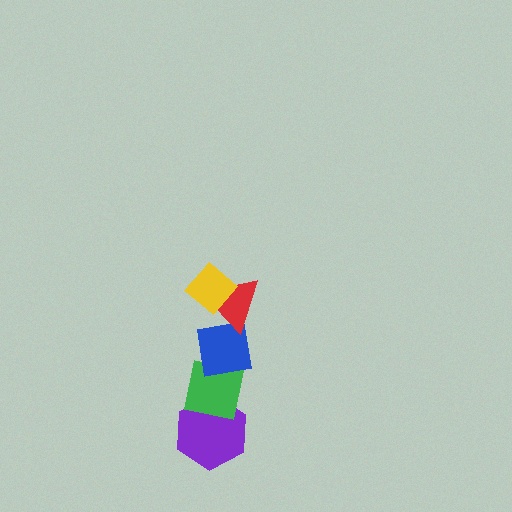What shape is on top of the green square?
The blue square is on top of the green square.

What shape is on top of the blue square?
The red triangle is on top of the blue square.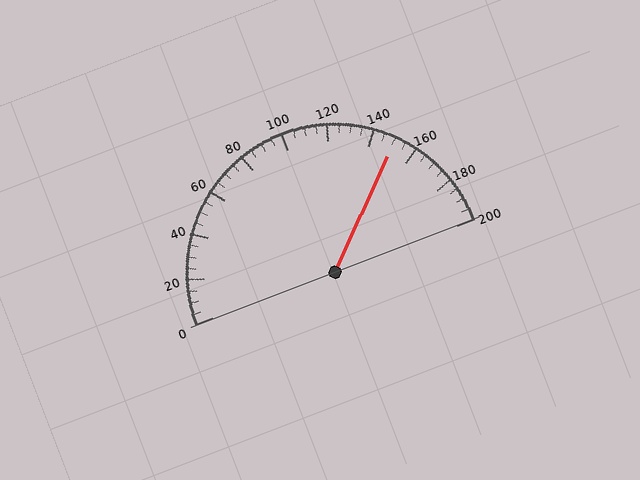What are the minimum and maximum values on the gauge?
The gauge ranges from 0 to 200.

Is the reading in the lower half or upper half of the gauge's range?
The reading is in the upper half of the range (0 to 200).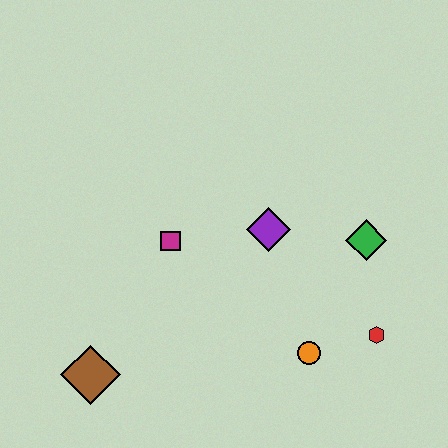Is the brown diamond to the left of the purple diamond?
Yes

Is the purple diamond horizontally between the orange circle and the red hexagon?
No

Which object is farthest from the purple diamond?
The brown diamond is farthest from the purple diamond.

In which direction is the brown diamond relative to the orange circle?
The brown diamond is to the left of the orange circle.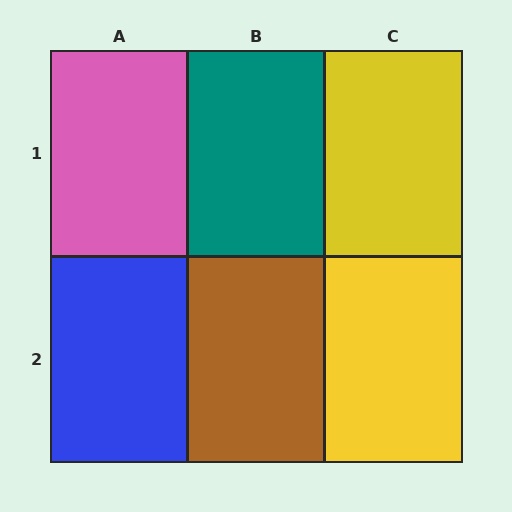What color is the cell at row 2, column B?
Brown.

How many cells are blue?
1 cell is blue.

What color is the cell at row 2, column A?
Blue.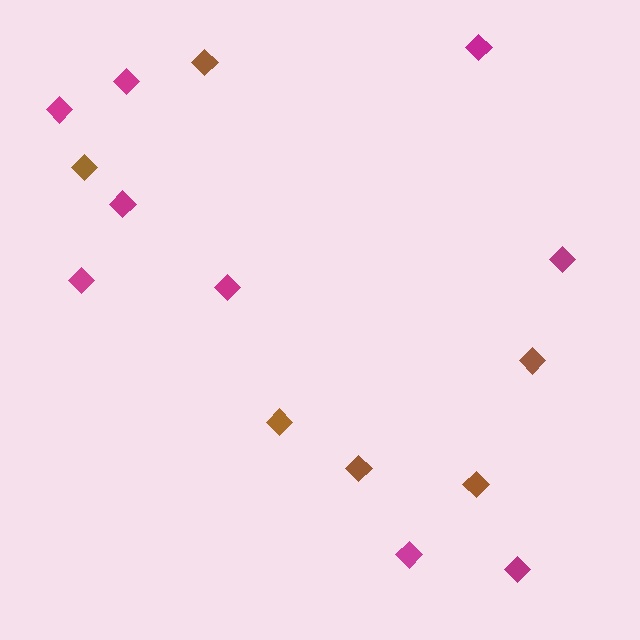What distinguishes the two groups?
There are 2 groups: one group of brown diamonds (6) and one group of magenta diamonds (9).